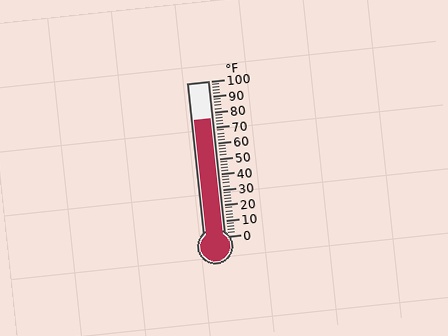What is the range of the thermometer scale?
The thermometer scale ranges from 0°F to 100°F.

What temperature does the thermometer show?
The thermometer shows approximately 76°F.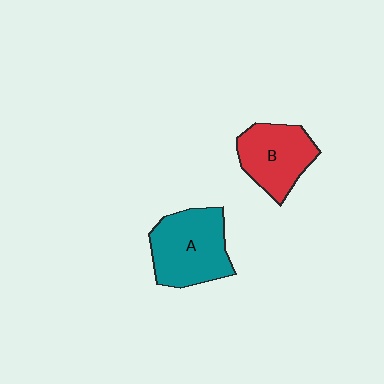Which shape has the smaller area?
Shape B (red).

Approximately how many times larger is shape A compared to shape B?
Approximately 1.2 times.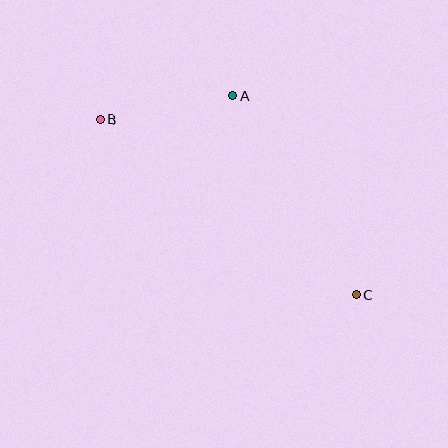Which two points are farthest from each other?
Points B and C are farthest from each other.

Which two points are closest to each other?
Points A and B are closest to each other.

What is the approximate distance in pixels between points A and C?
The distance between A and C is approximately 234 pixels.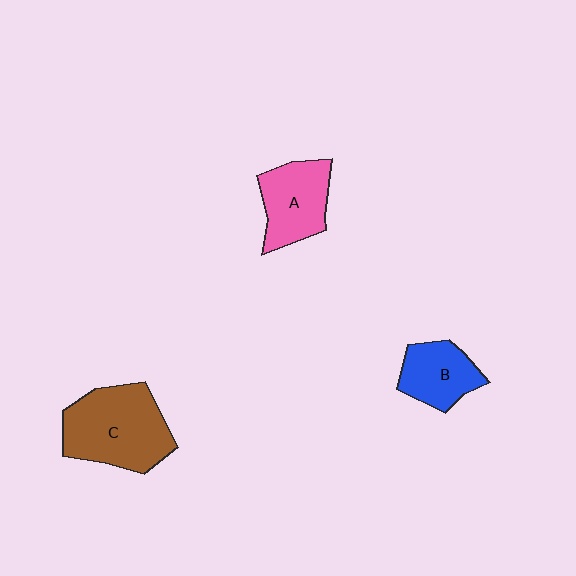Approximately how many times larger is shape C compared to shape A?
Approximately 1.5 times.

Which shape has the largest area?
Shape C (brown).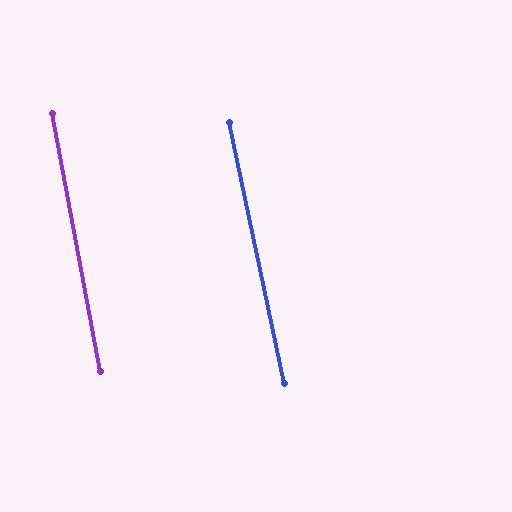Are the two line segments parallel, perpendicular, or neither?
Parallel — their directions differ by only 1.2°.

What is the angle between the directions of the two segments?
Approximately 1 degree.